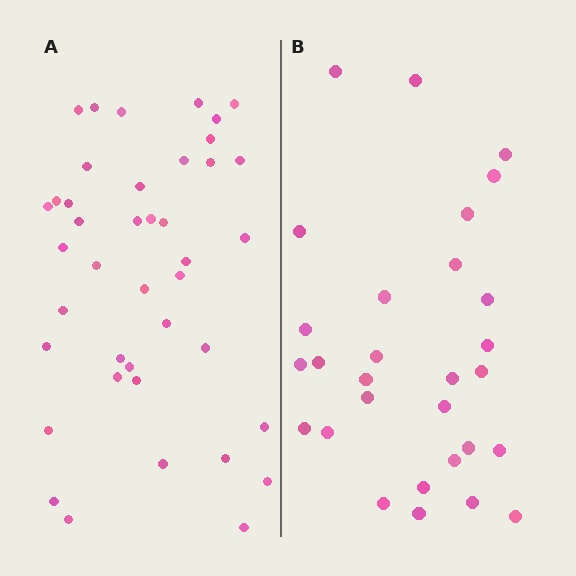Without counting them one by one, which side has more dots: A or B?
Region A (the left region) has more dots.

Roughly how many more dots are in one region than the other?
Region A has roughly 12 or so more dots than region B.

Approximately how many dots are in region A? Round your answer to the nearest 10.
About 40 dots. (The exact count is 41, which rounds to 40.)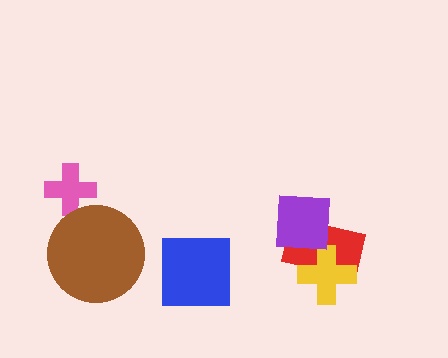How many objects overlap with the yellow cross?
2 objects overlap with the yellow cross.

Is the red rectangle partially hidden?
Yes, it is partially covered by another shape.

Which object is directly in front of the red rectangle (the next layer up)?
The yellow cross is directly in front of the red rectangle.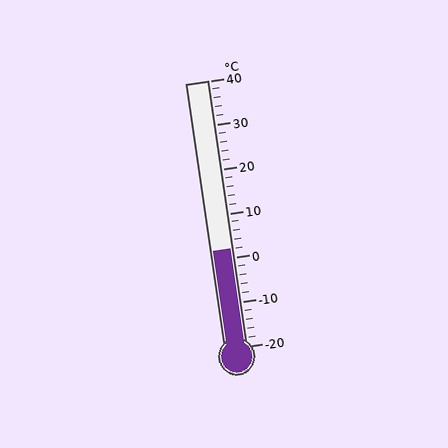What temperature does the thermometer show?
The thermometer shows approximately 2°C.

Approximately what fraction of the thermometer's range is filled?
The thermometer is filled to approximately 35% of its range.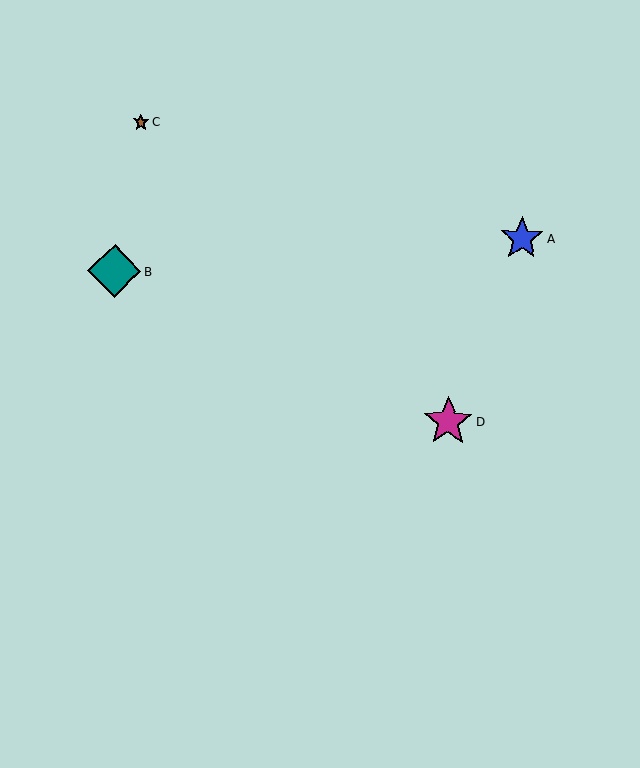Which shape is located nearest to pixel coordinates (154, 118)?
The brown star (labeled C) at (141, 122) is nearest to that location.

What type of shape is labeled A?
Shape A is a blue star.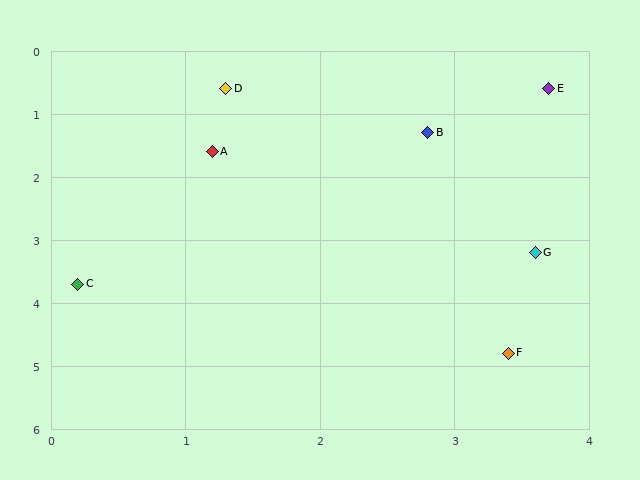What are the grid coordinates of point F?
Point F is at approximately (3.4, 4.8).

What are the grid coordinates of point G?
Point G is at approximately (3.6, 3.2).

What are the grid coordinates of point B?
Point B is at approximately (2.8, 1.3).